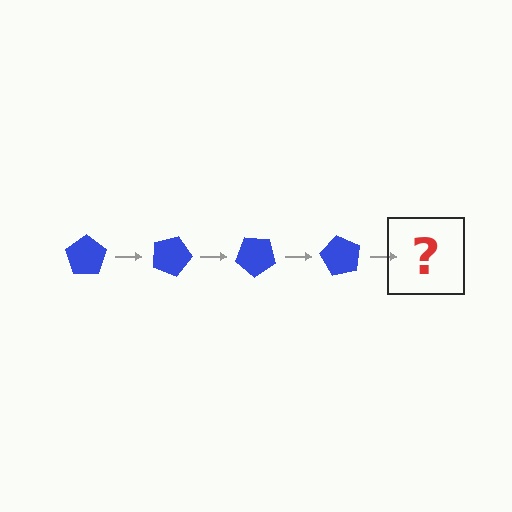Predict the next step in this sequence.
The next step is a blue pentagon rotated 80 degrees.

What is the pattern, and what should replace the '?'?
The pattern is that the pentagon rotates 20 degrees each step. The '?' should be a blue pentagon rotated 80 degrees.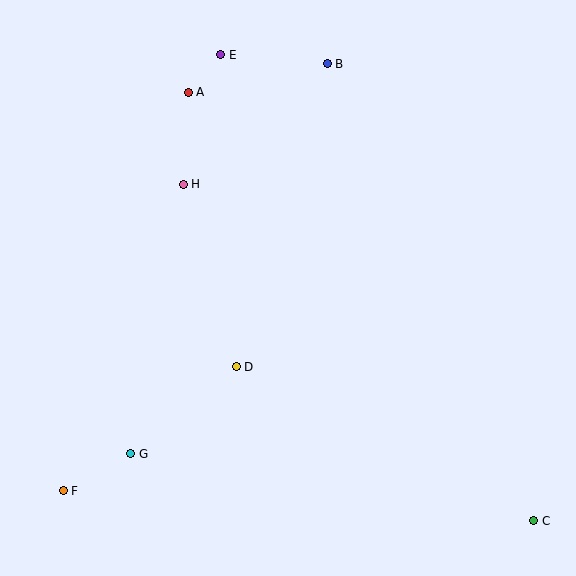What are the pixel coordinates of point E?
Point E is at (221, 55).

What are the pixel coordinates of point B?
Point B is at (327, 64).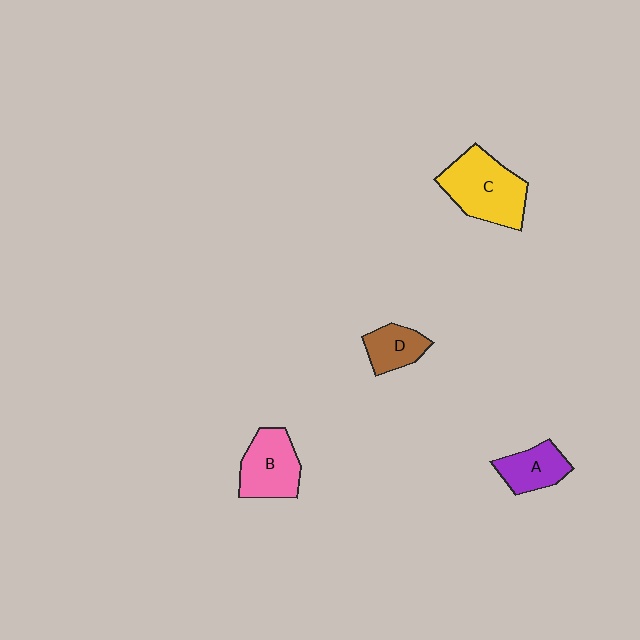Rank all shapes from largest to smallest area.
From largest to smallest: C (yellow), B (pink), A (purple), D (brown).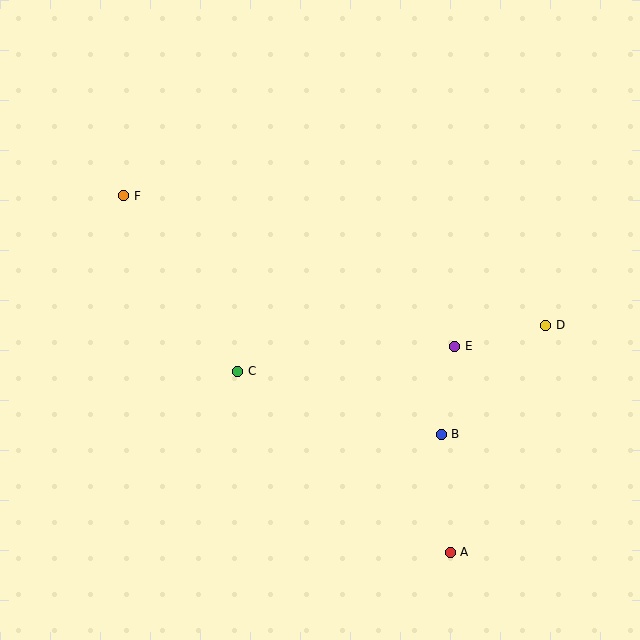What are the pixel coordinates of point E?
Point E is at (455, 346).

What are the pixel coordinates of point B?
Point B is at (441, 435).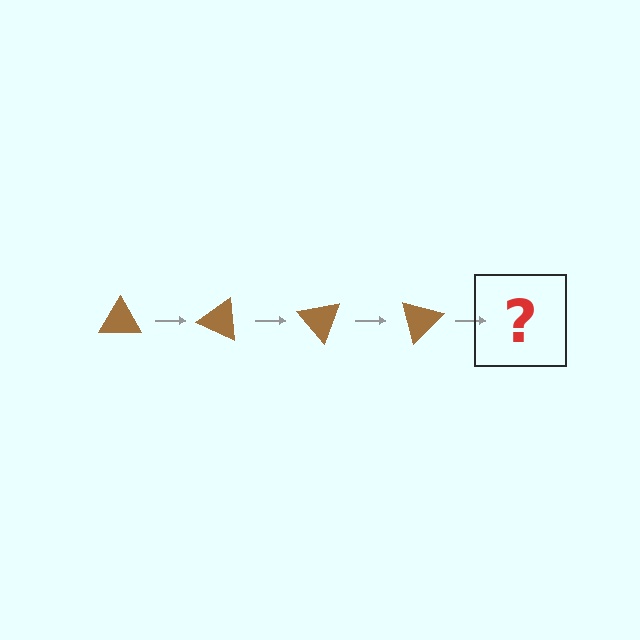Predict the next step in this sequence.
The next step is a brown triangle rotated 100 degrees.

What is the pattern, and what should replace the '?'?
The pattern is that the triangle rotates 25 degrees each step. The '?' should be a brown triangle rotated 100 degrees.